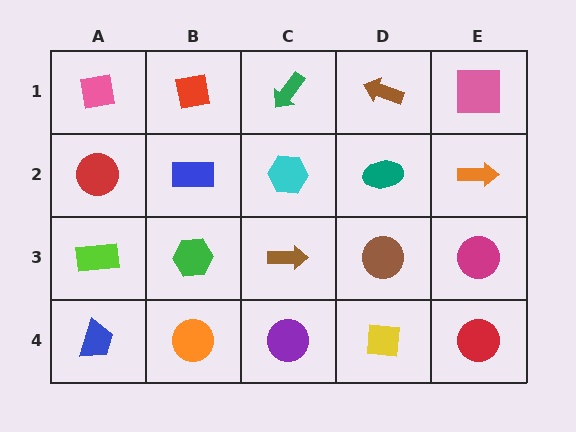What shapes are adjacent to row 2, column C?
A green arrow (row 1, column C), a brown arrow (row 3, column C), a blue rectangle (row 2, column B), a teal ellipse (row 2, column D).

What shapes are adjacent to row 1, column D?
A teal ellipse (row 2, column D), a green arrow (row 1, column C), a pink square (row 1, column E).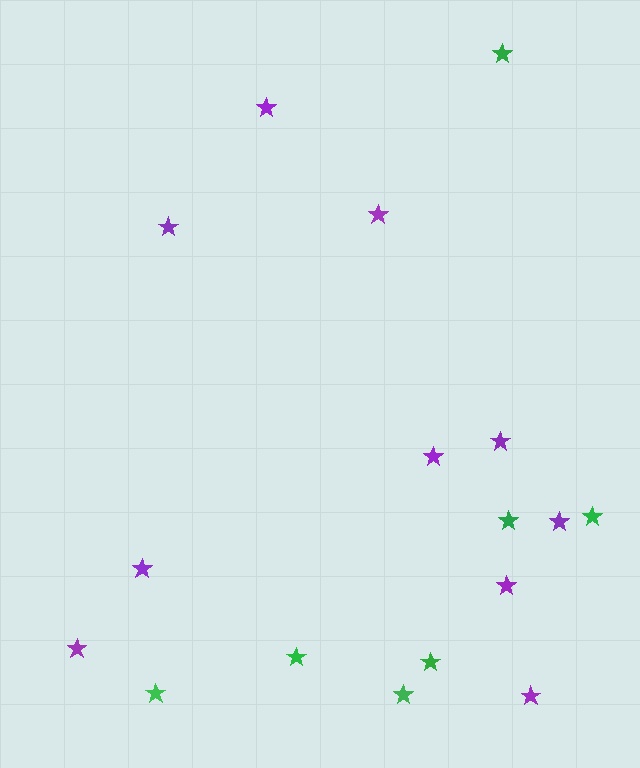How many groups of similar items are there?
There are 2 groups: one group of green stars (7) and one group of purple stars (10).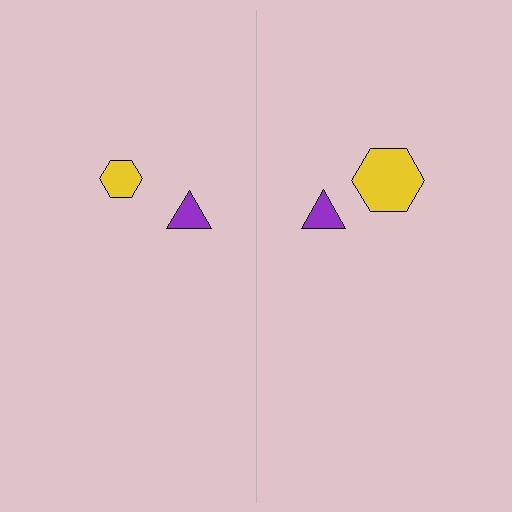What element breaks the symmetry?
The yellow hexagon on the right side has a different size than its mirror counterpart.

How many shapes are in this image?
There are 4 shapes in this image.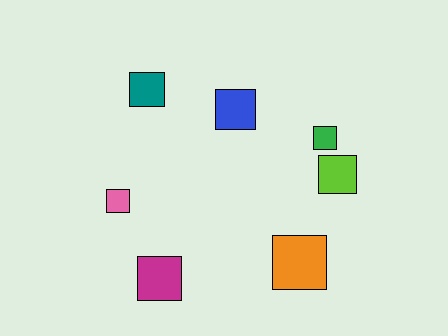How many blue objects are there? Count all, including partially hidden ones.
There is 1 blue object.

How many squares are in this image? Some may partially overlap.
There are 7 squares.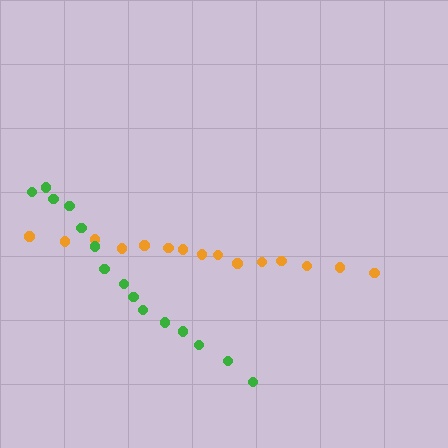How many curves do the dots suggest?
There are 2 distinct paths.